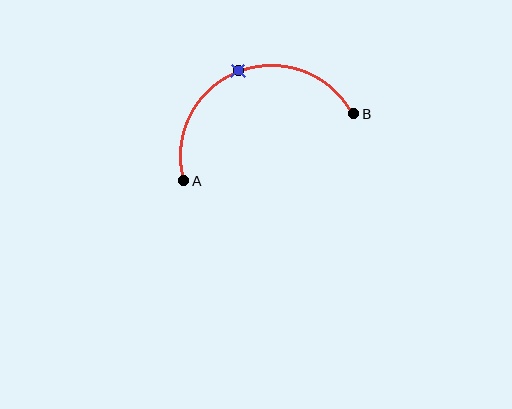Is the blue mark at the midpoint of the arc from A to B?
Yes. The blue mark lies on the arc at equal arc-length from both A and B — it is the arc midpoint.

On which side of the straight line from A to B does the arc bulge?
The arc bulges above the straight line connecting A and B.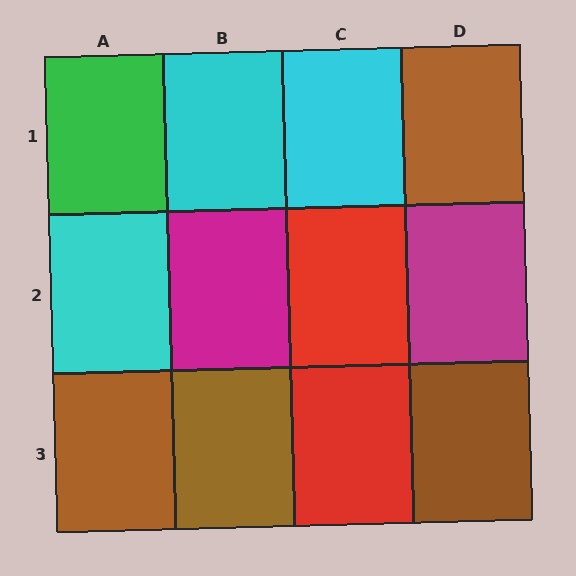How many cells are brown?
4 cells are brown.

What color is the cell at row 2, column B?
Magenta.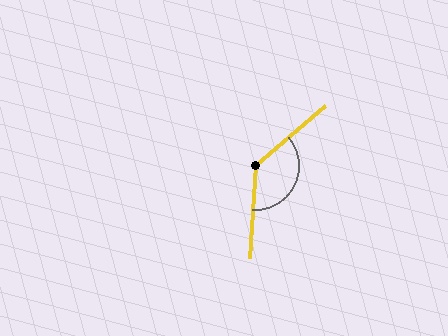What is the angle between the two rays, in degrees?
Approximately 134 degrees.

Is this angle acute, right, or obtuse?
It is obtuse.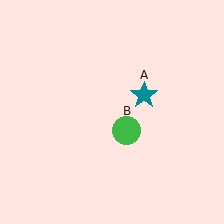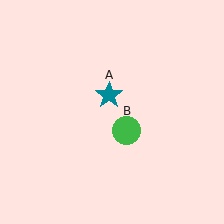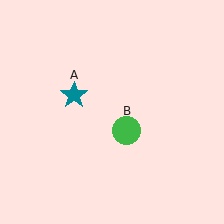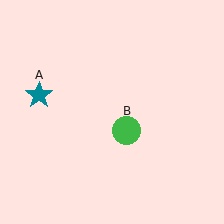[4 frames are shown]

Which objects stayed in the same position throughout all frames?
Green circle (object B) remained stationary.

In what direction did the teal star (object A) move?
The teal star (object A) moved left.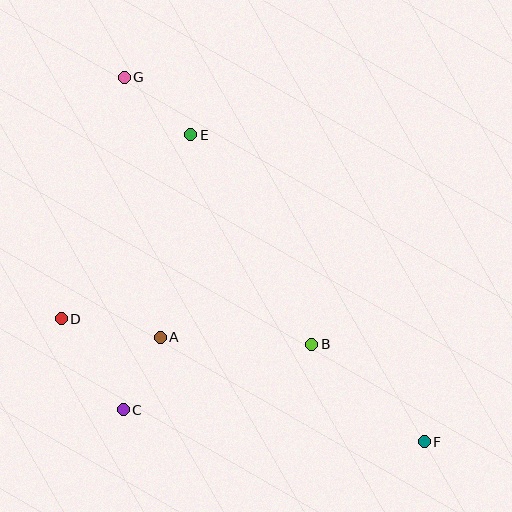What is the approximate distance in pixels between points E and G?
The distance between E and G is approximately 88 pixels.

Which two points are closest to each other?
Points A and C are closest to each other.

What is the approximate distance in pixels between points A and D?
The distance between A and D is approximately 101 pixels.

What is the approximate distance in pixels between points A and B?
The distance between A and B is approximately 152 pixels.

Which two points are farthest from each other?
Points F and G are farthest from each other.